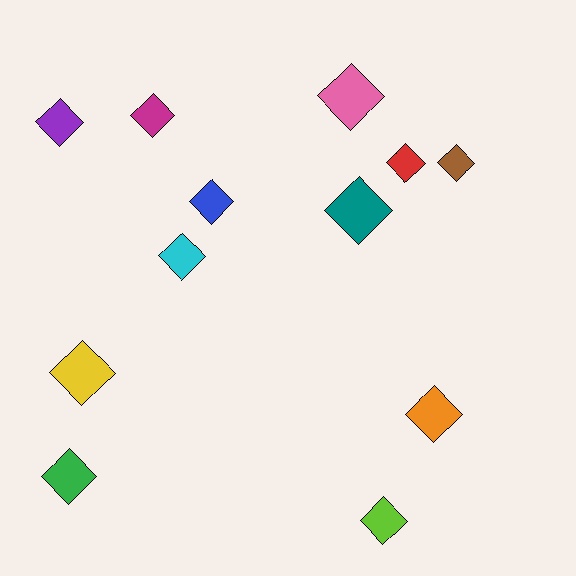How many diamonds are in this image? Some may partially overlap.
There are 12 diamonds.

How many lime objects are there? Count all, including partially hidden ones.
There is 1 lime object.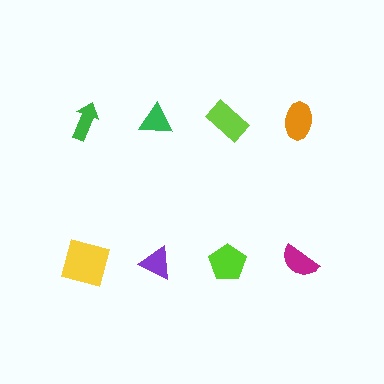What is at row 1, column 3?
A lime rectangle.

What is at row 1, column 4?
An orange ellipse.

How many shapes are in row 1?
4 shapes.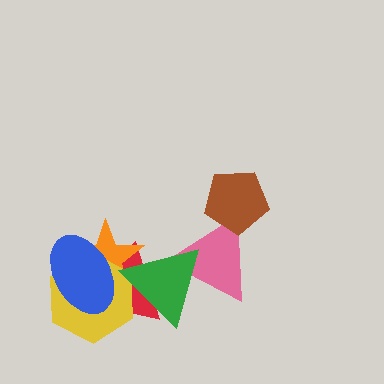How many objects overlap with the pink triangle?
2 objects overlap with the pink triangle.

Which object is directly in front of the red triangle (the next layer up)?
The orange star is directly in front of the red triangle.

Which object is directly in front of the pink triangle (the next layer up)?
The green triangle is directly in front of the pink triangle.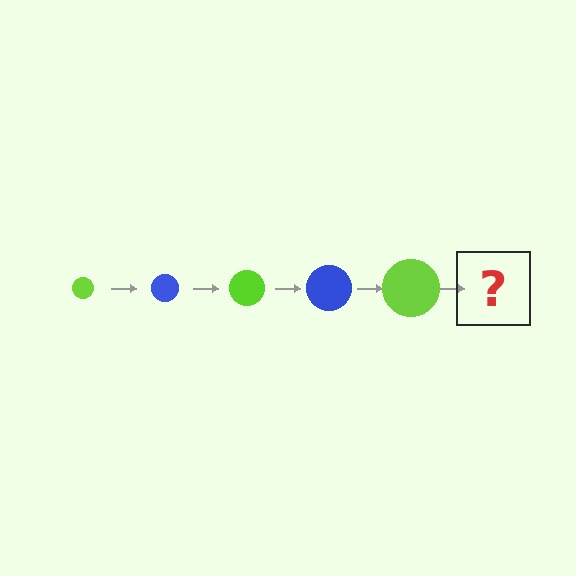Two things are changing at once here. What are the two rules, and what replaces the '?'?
The two rules are that the circle grows larger each step and the color cycles through lime and blue. The '?' should be a blue circle, larger than the previous one.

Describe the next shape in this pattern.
It should be a blue circle, larger than the previous one.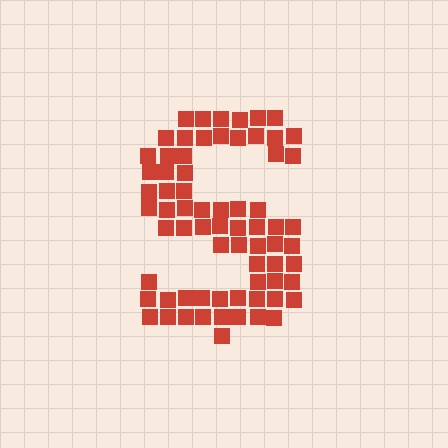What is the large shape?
The large shape is the letter S.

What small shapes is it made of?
It is made of small squares.